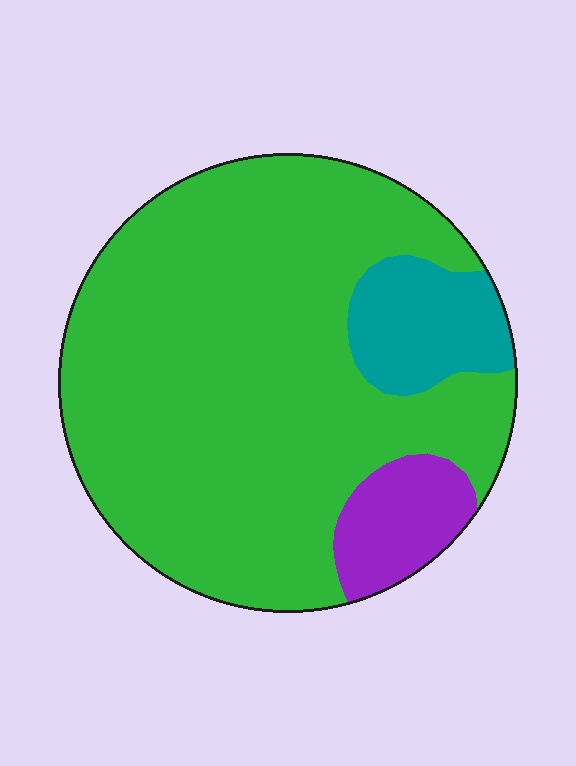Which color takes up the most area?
Green, at roughly 80%.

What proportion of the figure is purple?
Purple covers around 10% of the figure.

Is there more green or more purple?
Green.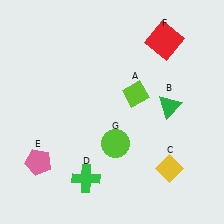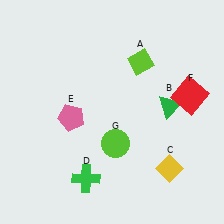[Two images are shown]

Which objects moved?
The objects that moved are: the lime diamond (A), the pink pentagon (E), the red square (F).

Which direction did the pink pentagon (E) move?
The pink pentagon (E) moved up.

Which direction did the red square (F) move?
The red square (F) moved down.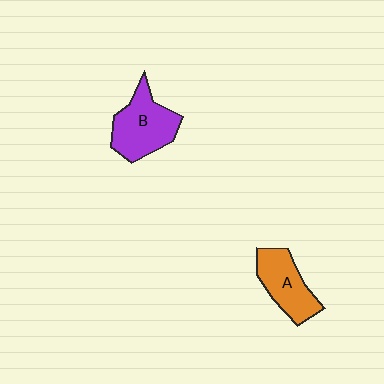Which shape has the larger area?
Shape B (purple).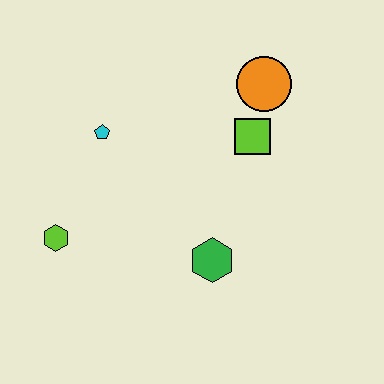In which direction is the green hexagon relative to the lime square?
The green hexagon is below the lime square.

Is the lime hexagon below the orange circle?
Yes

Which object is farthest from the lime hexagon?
The orange circle is farthest from the lime hexagon.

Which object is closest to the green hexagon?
The lime square is closest to the green hexagon.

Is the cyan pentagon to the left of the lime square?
Yes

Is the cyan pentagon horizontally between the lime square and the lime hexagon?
Yes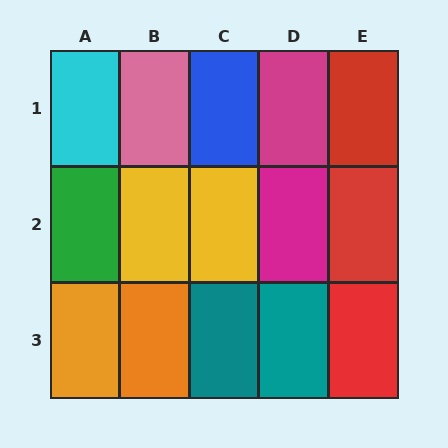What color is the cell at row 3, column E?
Red.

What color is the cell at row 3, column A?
Orange.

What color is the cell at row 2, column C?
Yellow.